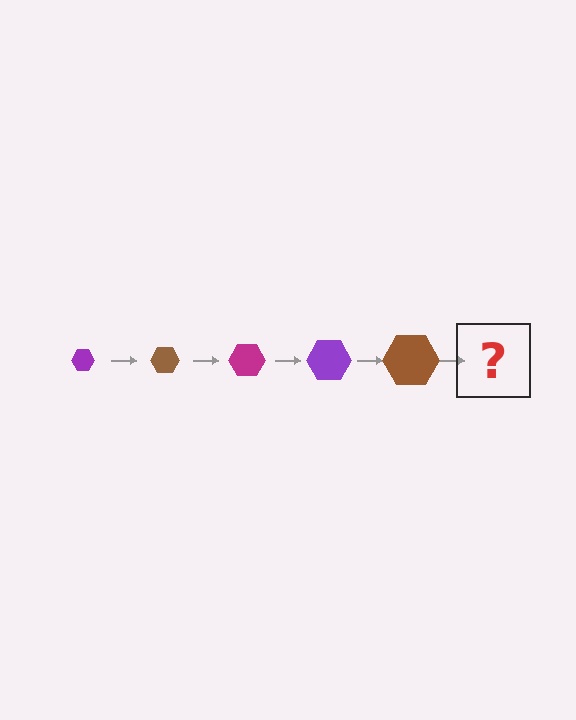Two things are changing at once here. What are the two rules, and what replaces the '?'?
The two rules are that the hexagon grows larger each step and the color cycles through purple, brown, and magenta. The '?' should be a magenta hexagon, larger than the previous one.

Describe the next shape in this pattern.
It should be a magenta hexagon, larger than the previous one.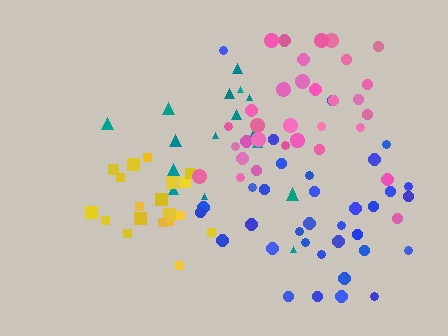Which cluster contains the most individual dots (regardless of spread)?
Blue (35).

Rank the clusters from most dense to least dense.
yellow, pink, blue, teal.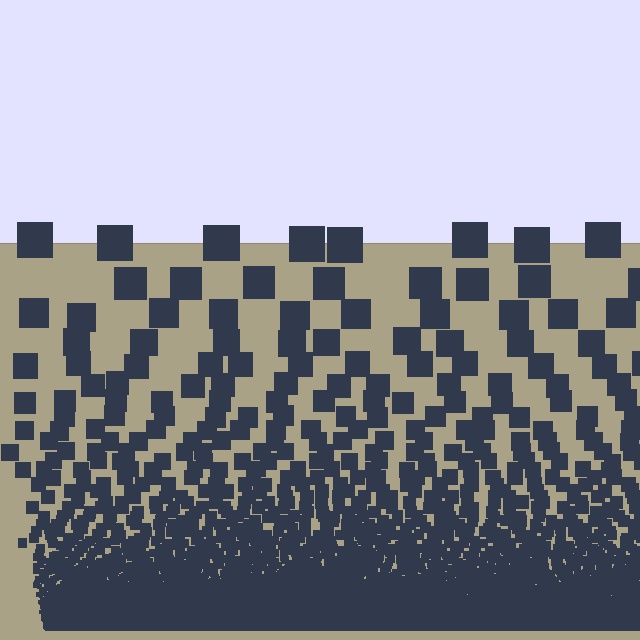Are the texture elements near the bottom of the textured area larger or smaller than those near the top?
Smaller. The gradient is inverted — elements near the bottom are smaller and denser.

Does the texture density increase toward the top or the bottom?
Density increases toward the bottom.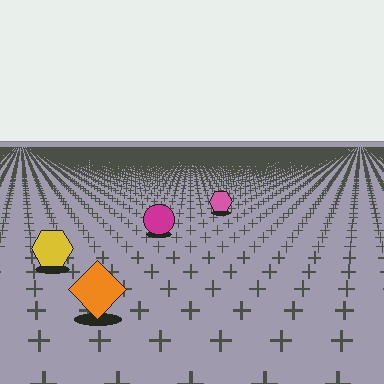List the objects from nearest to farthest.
From nearest to farthest: the orange diamond, the yellow hexagon, the magenta circle, the pink hexagon.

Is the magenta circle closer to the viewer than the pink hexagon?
Yes. The magenta circle is closer — you can tell from the texture gradient: the ground texture is coarser near it.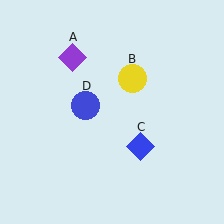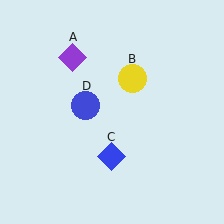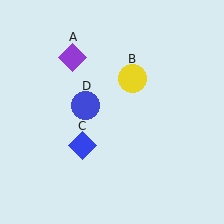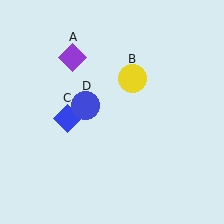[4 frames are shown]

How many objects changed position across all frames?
1 object changed position: blue diamond (object C).